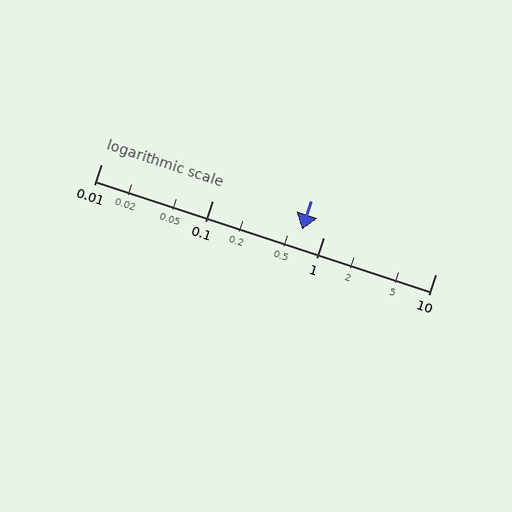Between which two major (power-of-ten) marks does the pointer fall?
The pointer is between 0.1 and 1.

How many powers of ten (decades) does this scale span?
The scale spans 3 decades, from 0.01 to 10.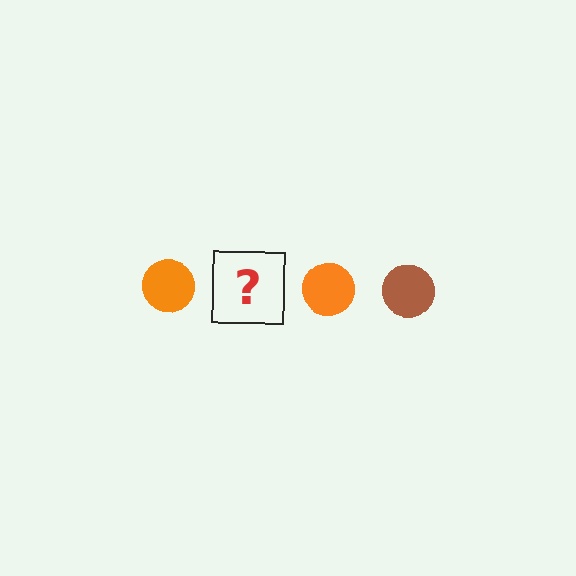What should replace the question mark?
The question mark should be replaced with a brown circle.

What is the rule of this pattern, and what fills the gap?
The rule is that the pattern cycles through orange, brown circles. The gap should be filled with a brown circle.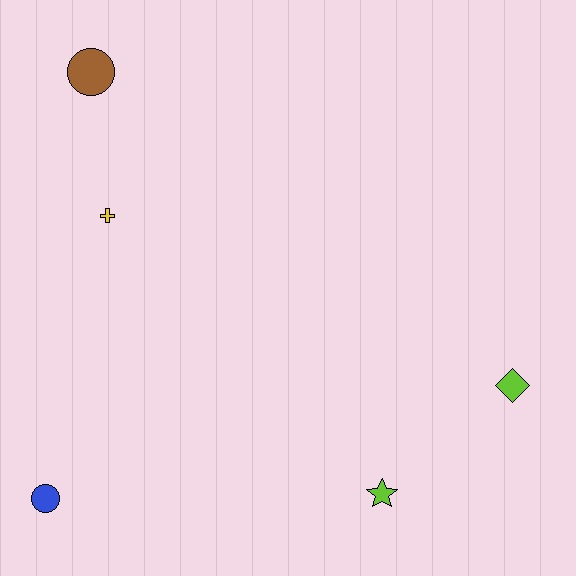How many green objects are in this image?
There are no green objects.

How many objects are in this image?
There are 5 objects.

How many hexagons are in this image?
There are no hexagons.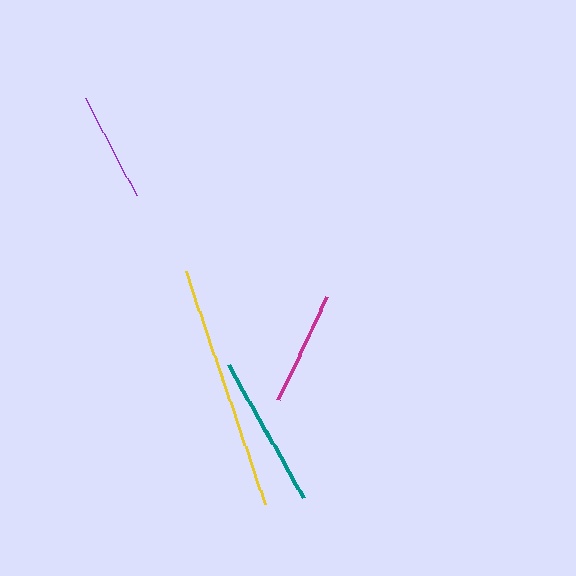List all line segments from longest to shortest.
From longest to shortest: yellow, teal, magenta, purple.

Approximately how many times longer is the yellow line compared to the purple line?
The yellow line is approximately 2.2 times the length of the purple line.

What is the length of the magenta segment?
The magenta segment is approximately 114 pixels long.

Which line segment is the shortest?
The purple line is the shortest at approximately 110 pixels.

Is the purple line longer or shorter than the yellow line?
The yellow line is longer than the purple line.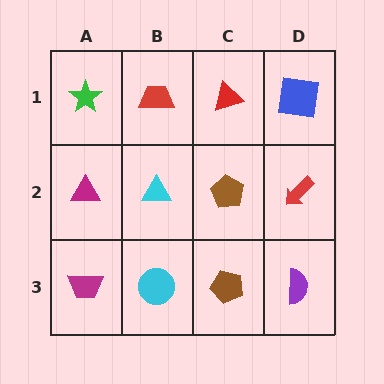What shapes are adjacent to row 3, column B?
A cyan triangle (row 2, column B), a magenta trapezoid (row 3, column A), a brown pentagon (row 3, column C).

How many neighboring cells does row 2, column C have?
4.